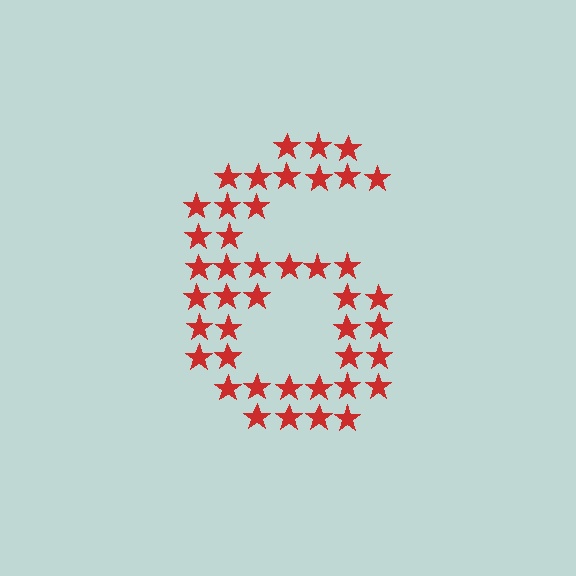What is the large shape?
The large shape is the digit 6.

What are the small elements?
The small elements are stars.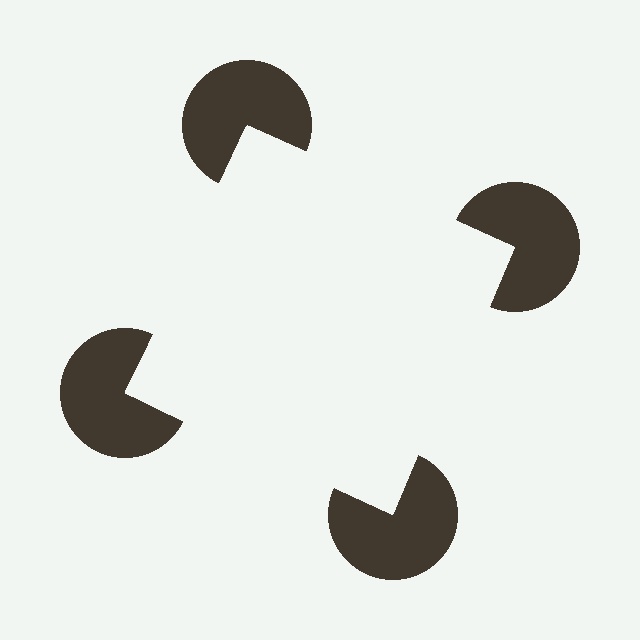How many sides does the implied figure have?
4 sides.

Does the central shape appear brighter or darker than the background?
It typically appears slightly brighter than the background, even though no actual brightness change is drawn.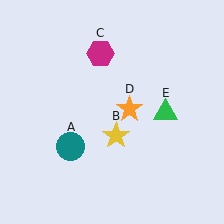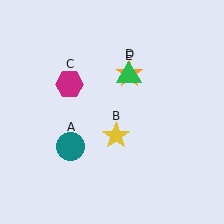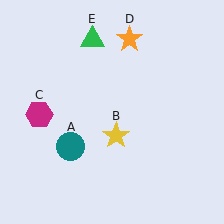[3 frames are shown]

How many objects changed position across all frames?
3 objects changed position: magenta hexagon (object C), orange star (object D), green triangle (object E).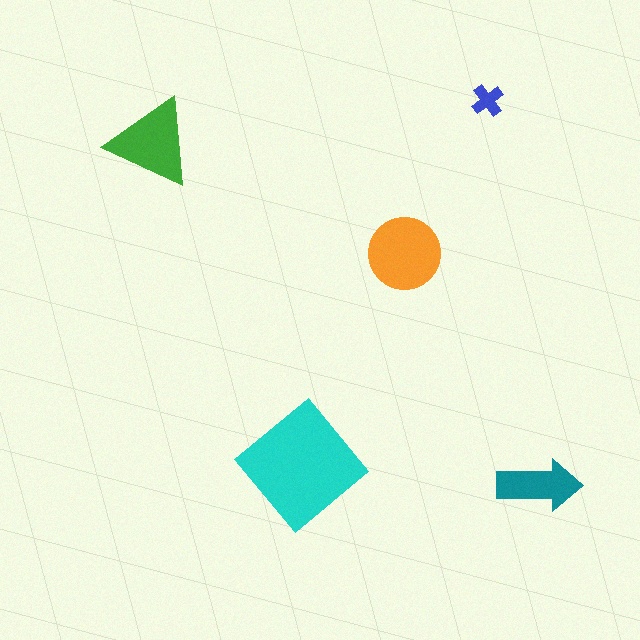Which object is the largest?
The cyan diamond.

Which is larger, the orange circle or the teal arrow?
The orange circle.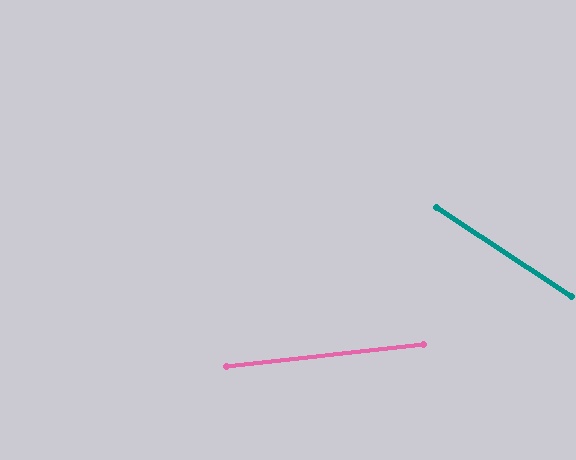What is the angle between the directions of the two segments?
Approximately 40 degrees.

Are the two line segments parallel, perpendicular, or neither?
Neither parallel nor perpendicular — they differ by about 40°.